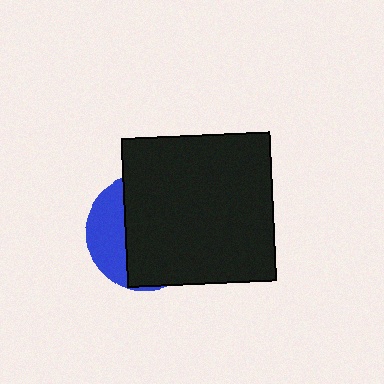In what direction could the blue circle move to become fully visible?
The blue circle could move left. That would shift it out from behind the black square entirely.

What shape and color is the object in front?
The object in front is a black square.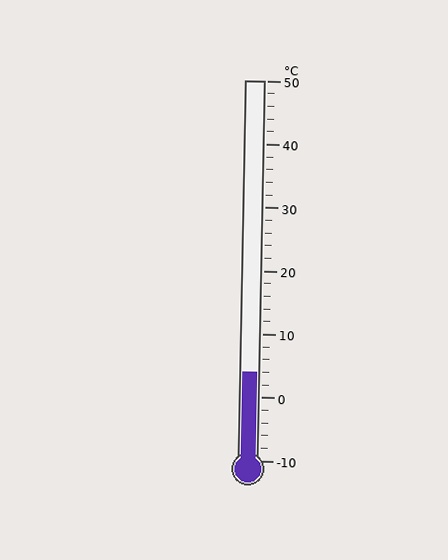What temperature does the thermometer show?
The thermometer shows approximately 4°C.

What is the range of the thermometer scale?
The thermometer scale ranges from -10°C to 50°C.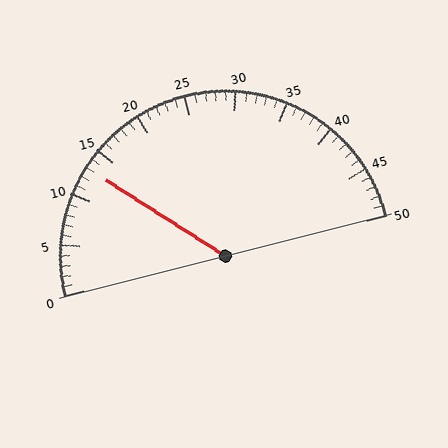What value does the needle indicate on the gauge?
The needle indicates approximately 13.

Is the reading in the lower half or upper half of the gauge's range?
The reading is in the lower half of the range (0 to 50).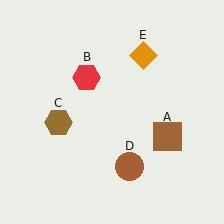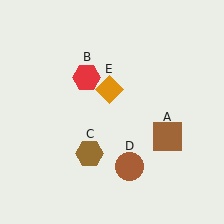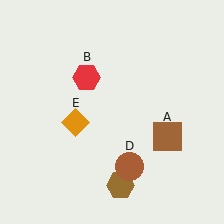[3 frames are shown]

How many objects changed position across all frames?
2 objects changed position: brown hexagon (object C), orange diamond (object E).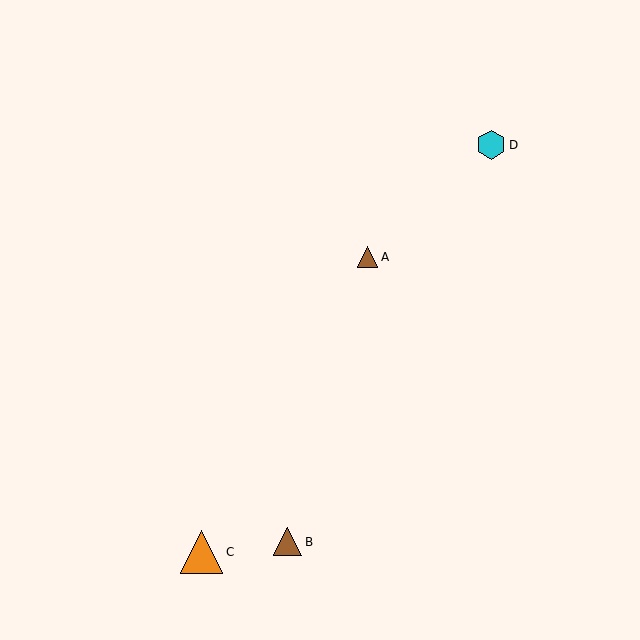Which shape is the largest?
The orange triangle (labeled C) is the largest.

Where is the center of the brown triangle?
The center of the brown triangle is at (288, 542).